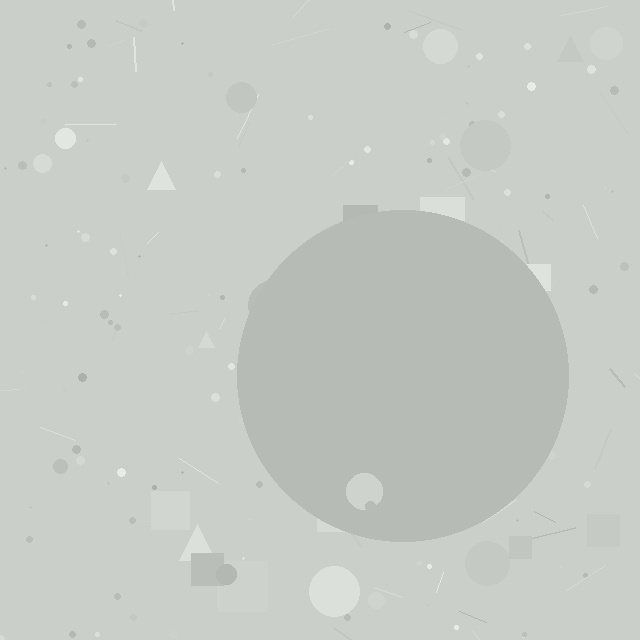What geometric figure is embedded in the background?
A circle is embedded in the background.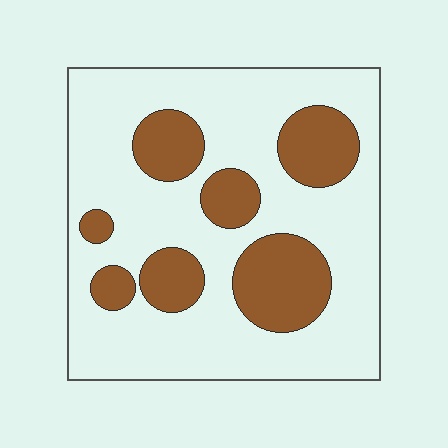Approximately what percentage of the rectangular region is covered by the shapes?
Approximately 25%.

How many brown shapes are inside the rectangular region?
7.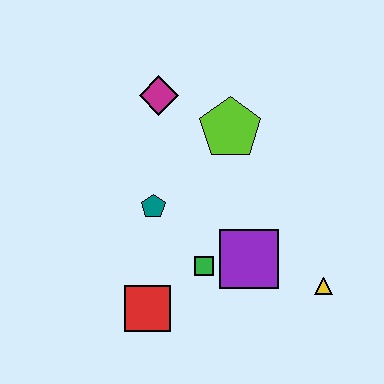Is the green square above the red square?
Yes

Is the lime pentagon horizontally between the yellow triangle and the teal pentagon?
Yes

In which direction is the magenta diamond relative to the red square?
The magenta diamond is above the red square.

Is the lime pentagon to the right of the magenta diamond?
Yes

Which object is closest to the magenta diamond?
The lime pentagon is closest to the magenta diamond.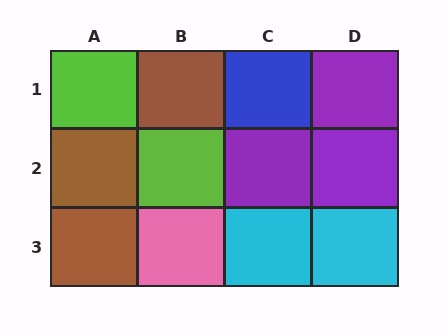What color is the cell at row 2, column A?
Brown.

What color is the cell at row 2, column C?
Purple.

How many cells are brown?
3 cells are brown.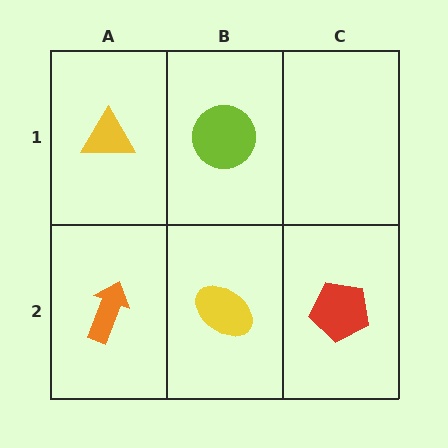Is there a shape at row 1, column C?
No, that cell is empty.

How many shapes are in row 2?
3 shapes.